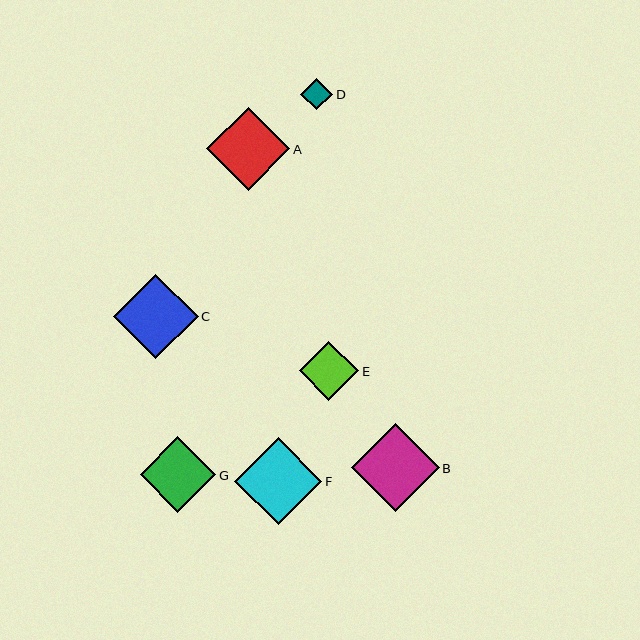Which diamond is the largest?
Diamond B is the largest with a size of approximately 88 pixels.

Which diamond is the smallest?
Diamond D is the smallest with a size of approximately 32 pixels.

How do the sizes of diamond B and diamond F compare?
Diamond B and diamond F are approximately the same size.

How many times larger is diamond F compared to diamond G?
Diamond F is approximately 1.2 times the size of diamond G.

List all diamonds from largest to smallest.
From largest to smallest: B, F, C, A, G, E, D.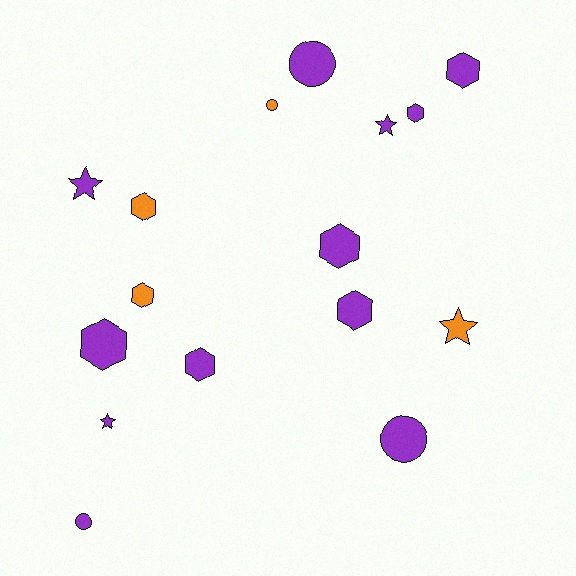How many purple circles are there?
There are 3 purple circles.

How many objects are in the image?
There are 16 objects.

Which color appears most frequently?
Purple, with 12 objects.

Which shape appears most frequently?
Hexagon, with 8 objects.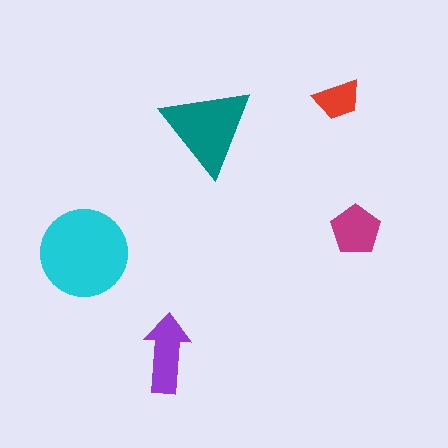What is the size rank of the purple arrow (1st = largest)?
3rd.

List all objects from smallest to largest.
The red trapezoid, the magenta pentagon, the purple arrow, the teal triangle, the cyan circle.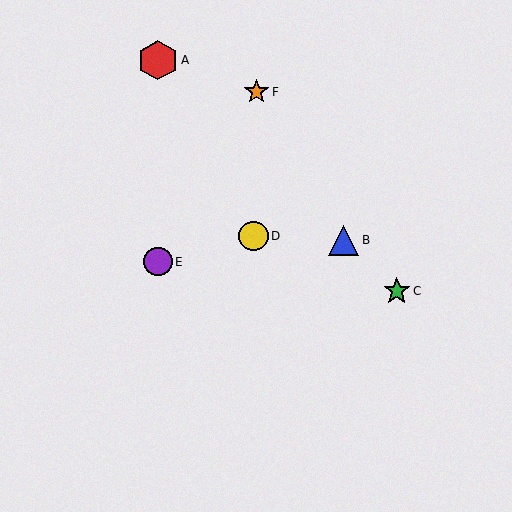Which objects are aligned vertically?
Objects A, E are aligned vertically.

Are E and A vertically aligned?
Yes, both are at x≈158.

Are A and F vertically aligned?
No, A is at x≈158 and F is at x≈256.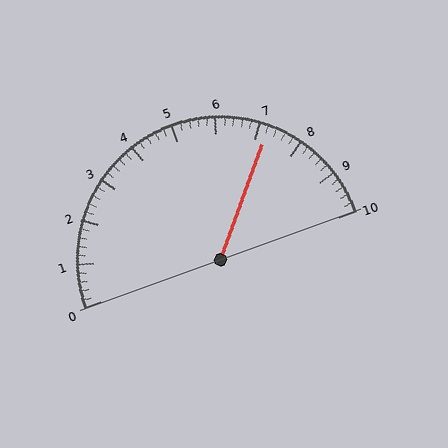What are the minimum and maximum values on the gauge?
The gauge ranges from 0 to 10.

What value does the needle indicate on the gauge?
The needle indicates approximately 7.2.